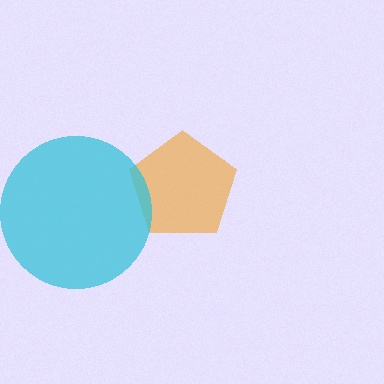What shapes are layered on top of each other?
The layered shapes are: an orange pentagon, a cyan circle.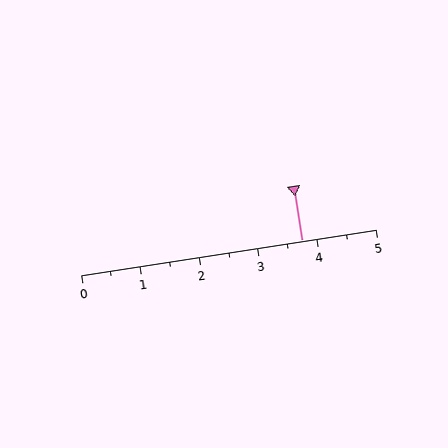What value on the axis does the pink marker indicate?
The marker indicates approximately 3.8.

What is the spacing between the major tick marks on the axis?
The major ticks are spaced 1 apart.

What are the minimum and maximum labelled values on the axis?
The axis runs from 0 to 5.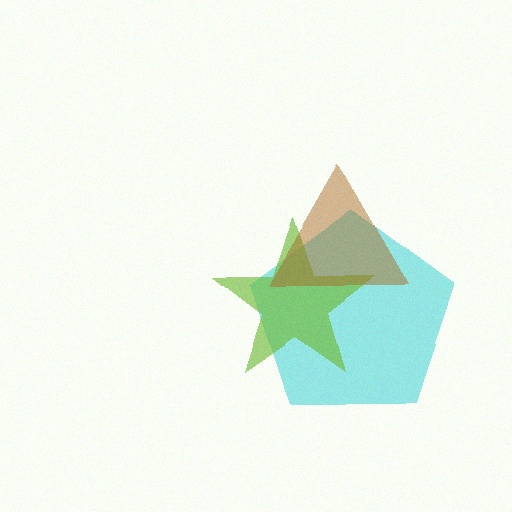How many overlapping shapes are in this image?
There are 3 overlapping shapes in the image.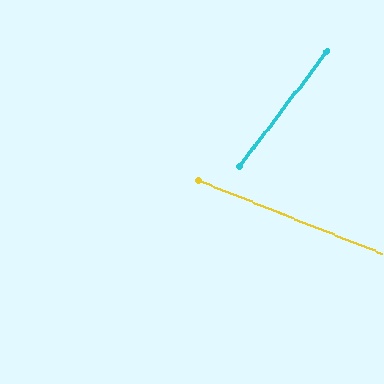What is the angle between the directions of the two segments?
Approximately 74 degrees.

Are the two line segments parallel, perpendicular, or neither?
Neither parallel nor perpendicular — they differ by about 74°.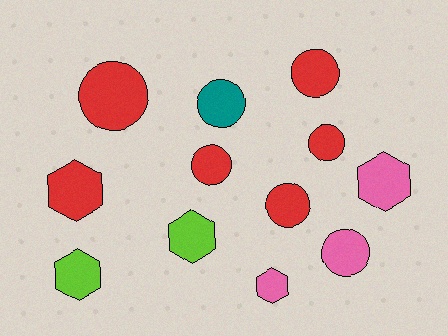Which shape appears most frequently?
Circle, with 7 objects.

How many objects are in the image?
There are 12 objects.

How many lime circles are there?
There are no lime circles.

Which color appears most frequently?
Red, with 6 objects.